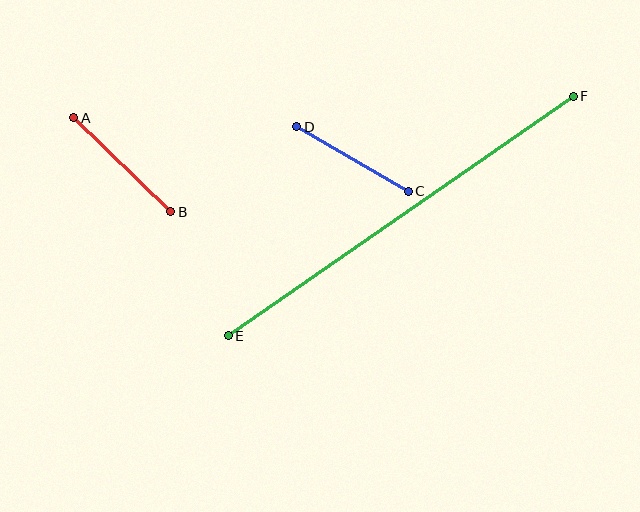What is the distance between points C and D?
The distance is approximately 129 pixels.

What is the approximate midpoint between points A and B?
The midpoint is at approximately (122, 165) pixels.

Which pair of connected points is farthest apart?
Points E and F are farthest apart.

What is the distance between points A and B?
The distance is approximately 135 pixels.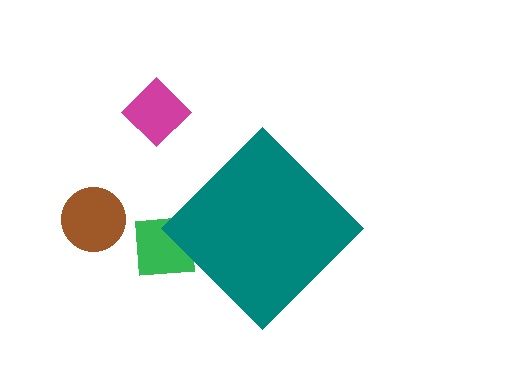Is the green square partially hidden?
Yes, the green square is partially hidden behind the teal diamond.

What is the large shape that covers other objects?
A teal diamond.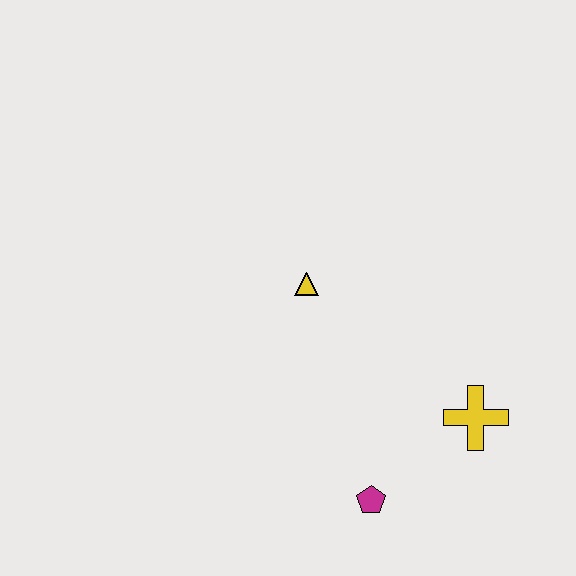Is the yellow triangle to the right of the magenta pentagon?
No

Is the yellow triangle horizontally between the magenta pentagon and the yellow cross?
No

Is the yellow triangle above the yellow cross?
Yes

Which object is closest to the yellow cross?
The magenta pentagon is closest to the yellow cross.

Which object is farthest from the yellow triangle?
The magenta pentagon is farthest from the yellow triangle.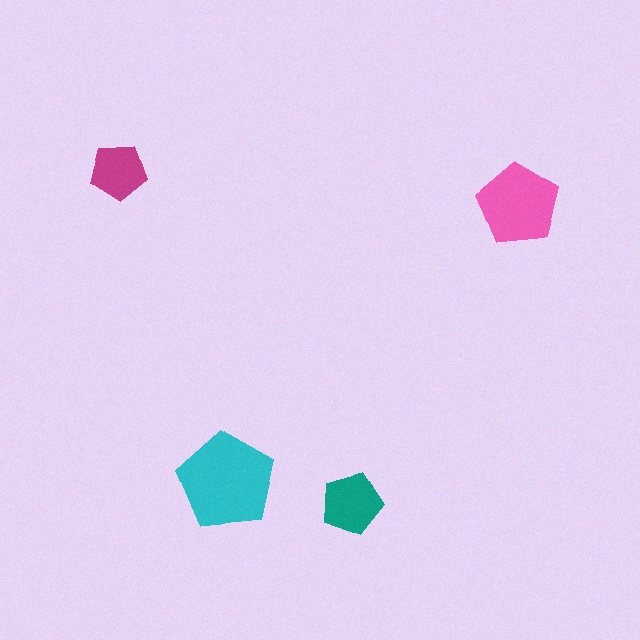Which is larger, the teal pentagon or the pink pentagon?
The pink one.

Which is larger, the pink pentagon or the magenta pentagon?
The pink one.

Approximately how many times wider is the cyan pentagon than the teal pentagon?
About 1.5 times wider.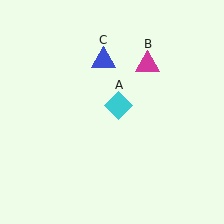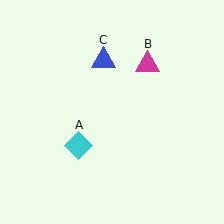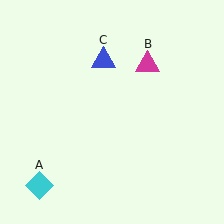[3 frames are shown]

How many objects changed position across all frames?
1 object changed position: cyan diamond (object A).